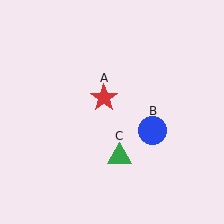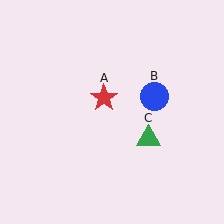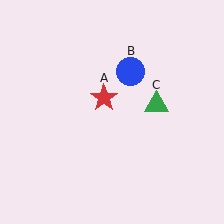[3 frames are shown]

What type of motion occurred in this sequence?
The blue circle (object B), green triangle (object C) rotated counterclockwise around the center of the scene.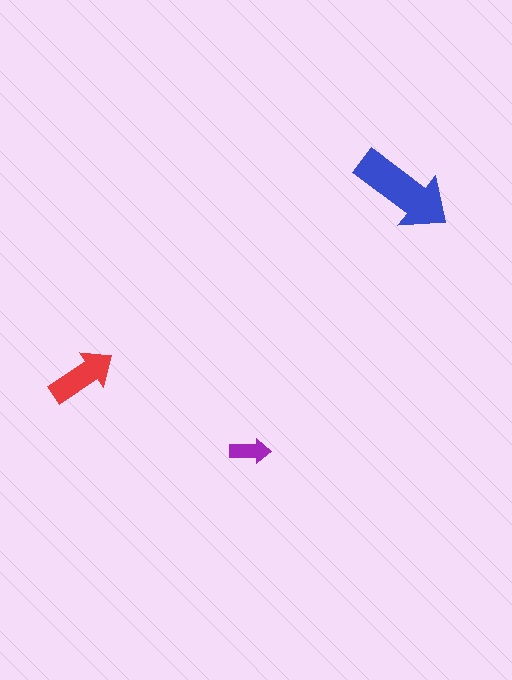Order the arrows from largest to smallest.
the blue one, the red one, the purple one.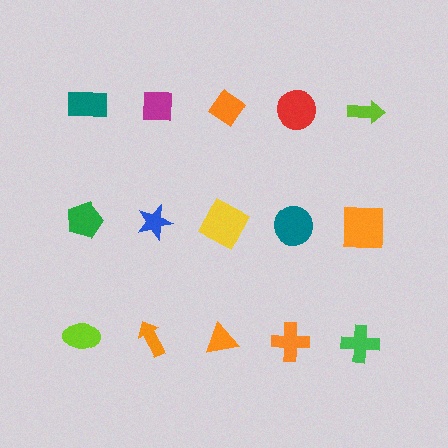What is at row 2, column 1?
A green pentagon.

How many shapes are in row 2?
5 shapes.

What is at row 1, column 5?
A lime arrow.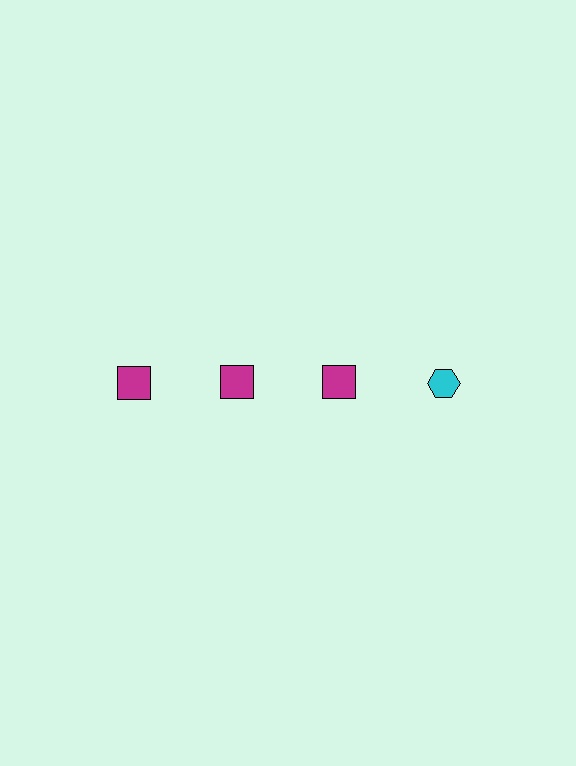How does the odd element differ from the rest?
It differs in both color (cyan instead of magenta) and shape (hexagon instead of square).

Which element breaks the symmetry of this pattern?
The cyan hexagon in the top row, second from right column breaks the symmetry. All other shapes are magenta squares.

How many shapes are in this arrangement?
There are 4 shapes arranged in a grid pattern.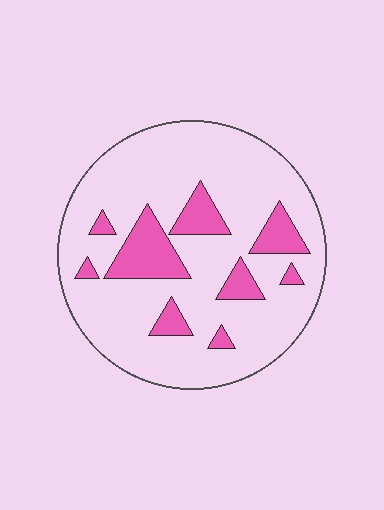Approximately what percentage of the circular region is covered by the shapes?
Approximately 20%.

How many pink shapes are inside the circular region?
9.